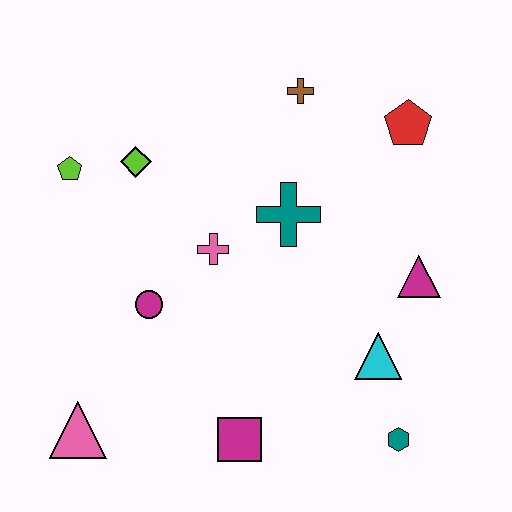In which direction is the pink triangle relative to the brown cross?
The pink triangle is below the brown cross.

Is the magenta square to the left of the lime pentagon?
No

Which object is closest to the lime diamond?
The lime pentagon is closest to the lime diamond.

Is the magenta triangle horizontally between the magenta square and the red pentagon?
No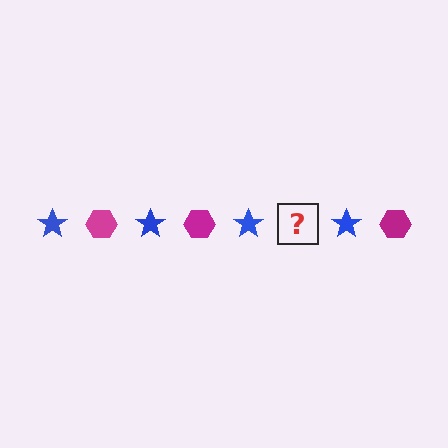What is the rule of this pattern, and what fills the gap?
The rule is that the pattern alternates between blue star and magenta hexagon. The gap should be filled with a magenta hexagon.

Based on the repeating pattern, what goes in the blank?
The blank should be a magenta hexagon.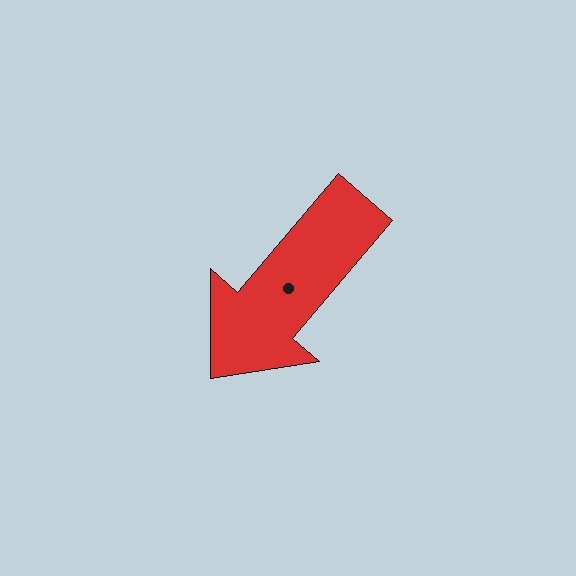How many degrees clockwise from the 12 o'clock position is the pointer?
Approximately 220 degrees.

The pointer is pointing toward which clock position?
Roughly 7 o'clock.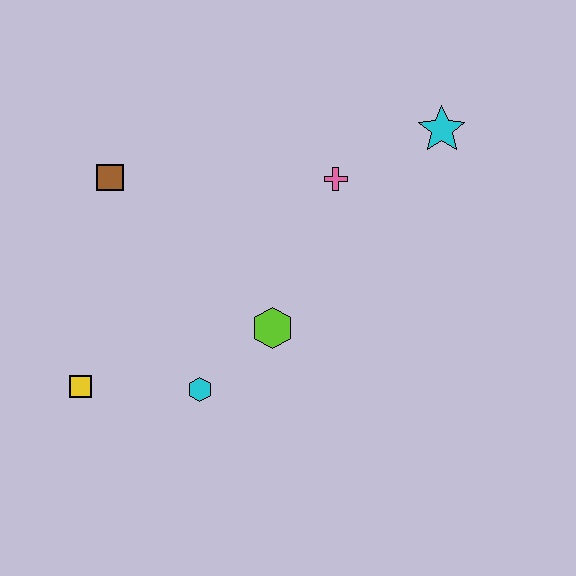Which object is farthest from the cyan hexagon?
The cyan star is farthest from the cyan hexagon.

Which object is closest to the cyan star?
The pink cross is closest to the cyan star.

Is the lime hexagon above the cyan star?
No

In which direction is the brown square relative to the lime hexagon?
The brown square is to the left of the lime hexagon.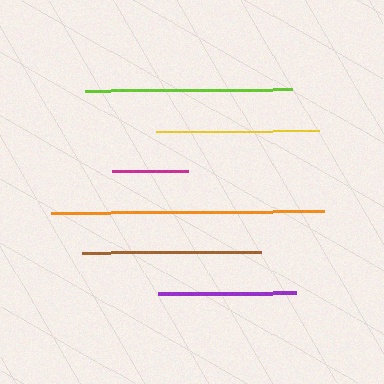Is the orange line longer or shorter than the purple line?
The orange line is longer than the purple line.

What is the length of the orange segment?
The orange segment is approximately 274 pixels long.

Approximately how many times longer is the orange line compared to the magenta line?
The orange line is approximately 3.6 times the length of the magenta line.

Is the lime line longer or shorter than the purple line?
The lime line is longer than the purple line.